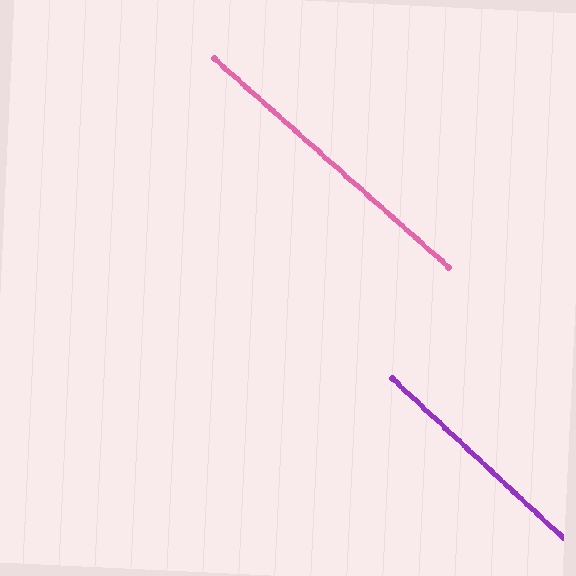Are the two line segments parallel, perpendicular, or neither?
Parallel — their directions differ by only 1.2°.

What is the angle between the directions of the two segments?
Approximately 1 degree.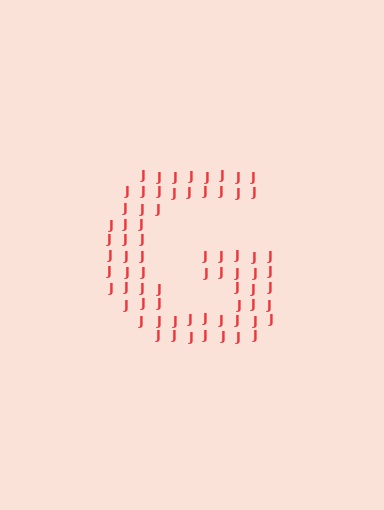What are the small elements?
The small elements are letter J's.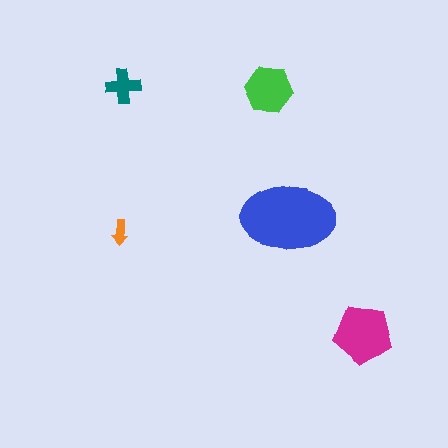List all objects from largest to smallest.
The blue ellipse, the magenta pentagon, the green hexagon, the teal cross, the orange arrow.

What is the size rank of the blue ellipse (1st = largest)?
1st.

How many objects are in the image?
There are 5 objects in the image.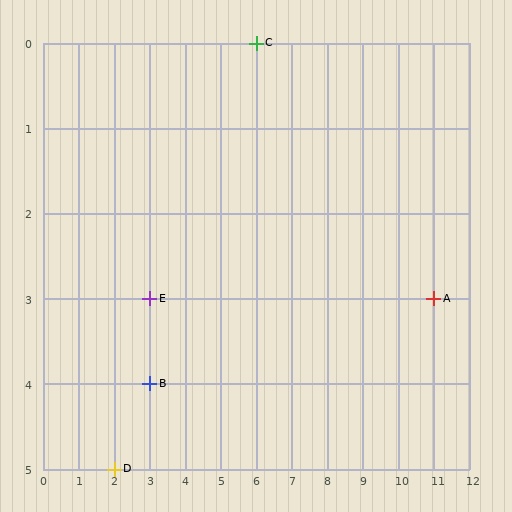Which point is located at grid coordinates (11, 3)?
Point A is at (11, 3).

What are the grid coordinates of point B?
Point B is at grid coordinates (3, 4).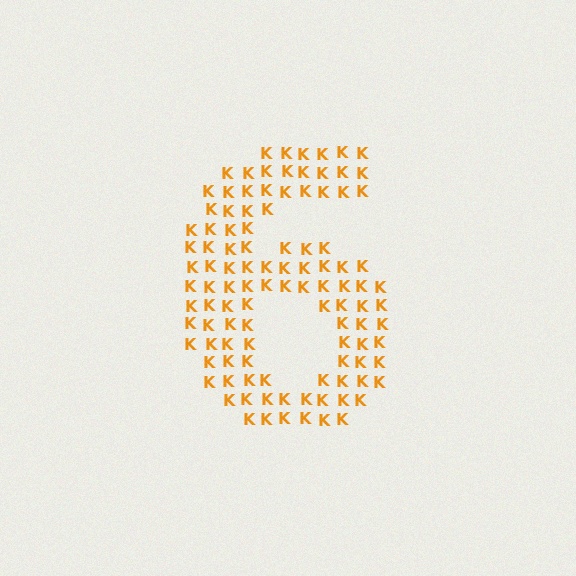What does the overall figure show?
The overall figure shows the digit 6.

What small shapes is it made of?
It is made of small letter K's.